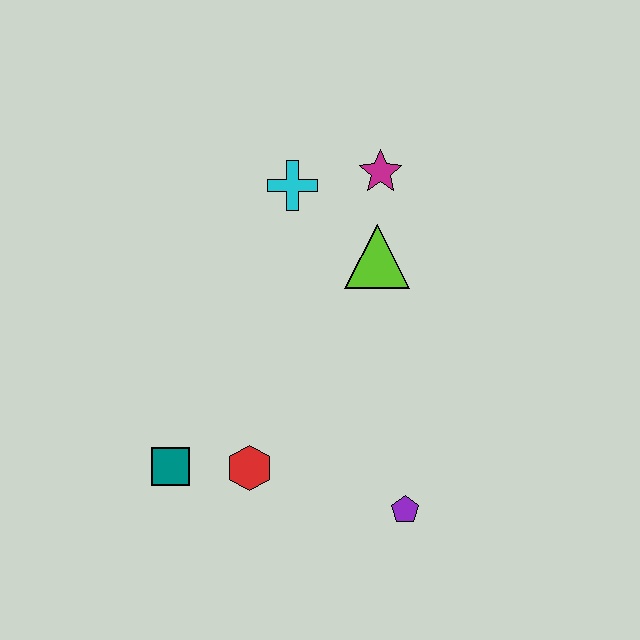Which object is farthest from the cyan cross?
The purple pentagon is farthest from the cyan cross.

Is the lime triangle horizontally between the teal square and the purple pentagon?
Yes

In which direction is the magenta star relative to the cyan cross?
The magenta star is to the right of the cyan cross.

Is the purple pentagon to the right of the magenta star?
Yes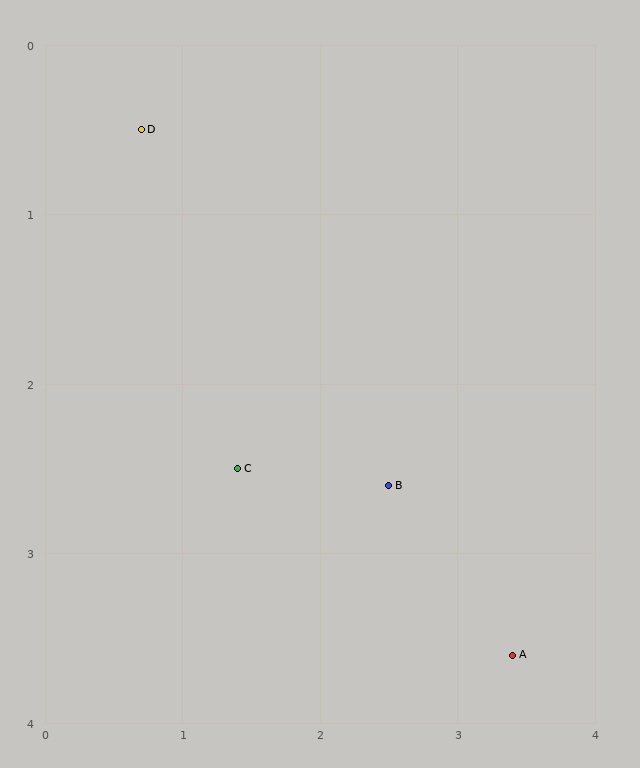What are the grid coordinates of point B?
Point B is at approximately (2.5, 2.6).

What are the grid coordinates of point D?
Point D is at approximately (0.7, 0.5).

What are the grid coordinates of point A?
Point A is at approximately (3.4, 3.6).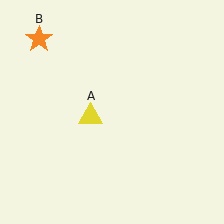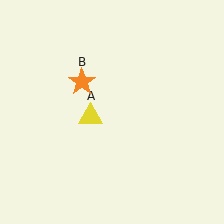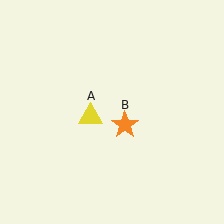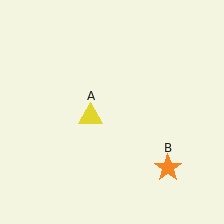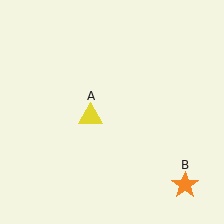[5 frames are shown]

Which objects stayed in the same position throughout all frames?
Yellow triangle (object A) remained stationary.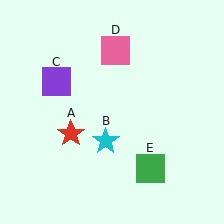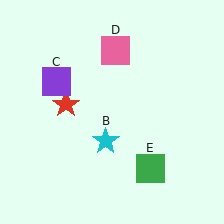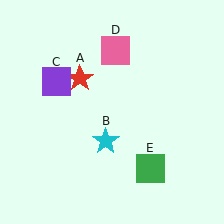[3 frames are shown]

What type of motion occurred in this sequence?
The red star (object A) rotated clockwise around the center of the scene.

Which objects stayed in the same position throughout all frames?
Cyan star (object B) and purple square (object C) and pink square (object D) and green square (object E) remained stationary.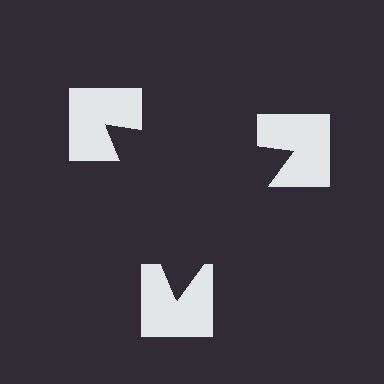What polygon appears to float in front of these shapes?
An illusory triangle — its edges are inferred from the aligned wedge cuts in the notched squares, not physically drawn.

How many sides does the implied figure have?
3 sides.